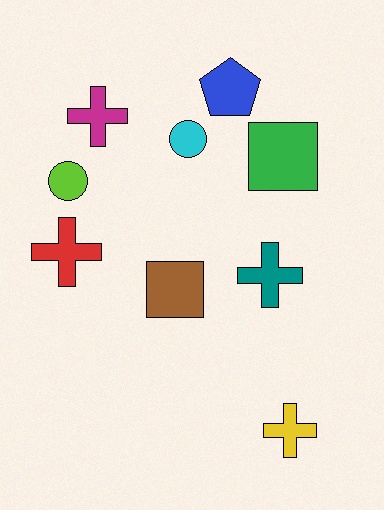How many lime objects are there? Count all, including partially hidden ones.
There is 1 lime object.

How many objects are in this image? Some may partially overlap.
There are 9 objects.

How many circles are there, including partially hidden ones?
There are 2 circles.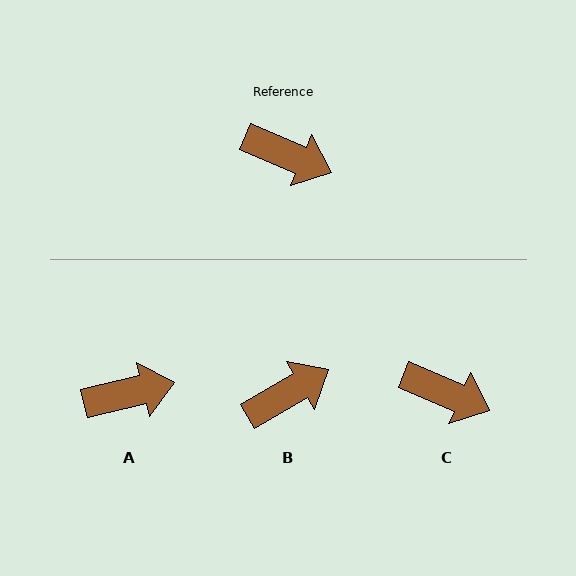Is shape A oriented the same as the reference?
No, it is off by about 36 degrees.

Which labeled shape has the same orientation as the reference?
C.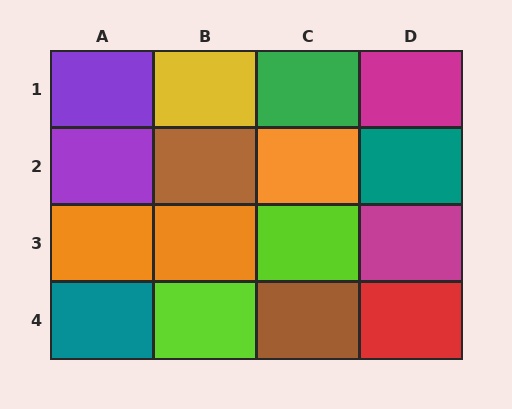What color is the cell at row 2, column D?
Teal.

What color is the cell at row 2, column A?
Purple.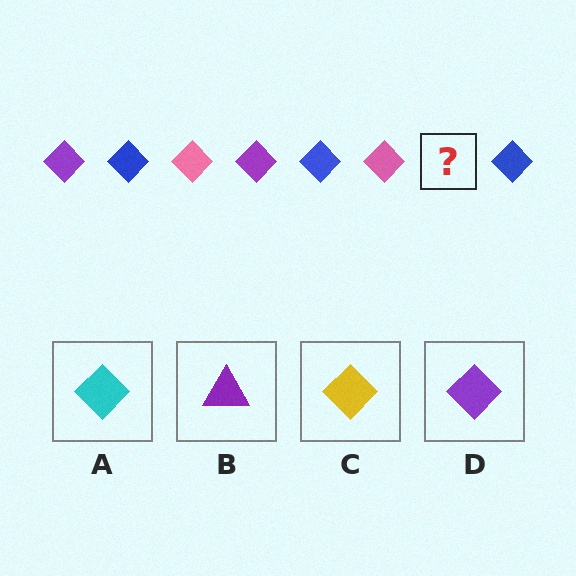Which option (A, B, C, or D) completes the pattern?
D.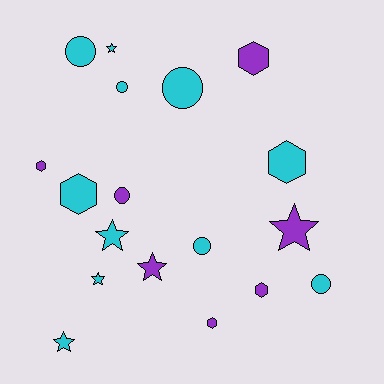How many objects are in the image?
There are 18 objects.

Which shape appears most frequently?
Hexagon, with 6 objects.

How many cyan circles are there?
There are 5 cyan circles.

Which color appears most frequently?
Cyan, with 11 objects.